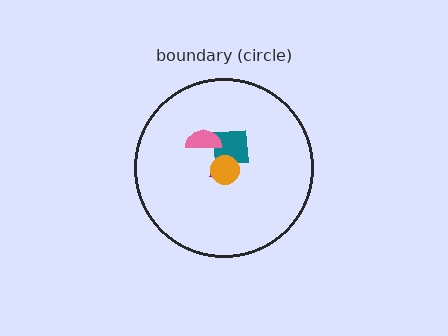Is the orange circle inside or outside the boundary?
Inside.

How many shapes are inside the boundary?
4 inside, 0 outside.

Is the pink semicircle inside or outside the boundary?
Inside.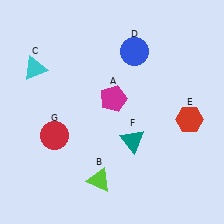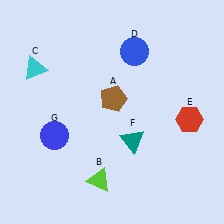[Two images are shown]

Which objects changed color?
A changed from magenta to brown. G changed from red to blue.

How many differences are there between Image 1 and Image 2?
There are 2 differences between the two images.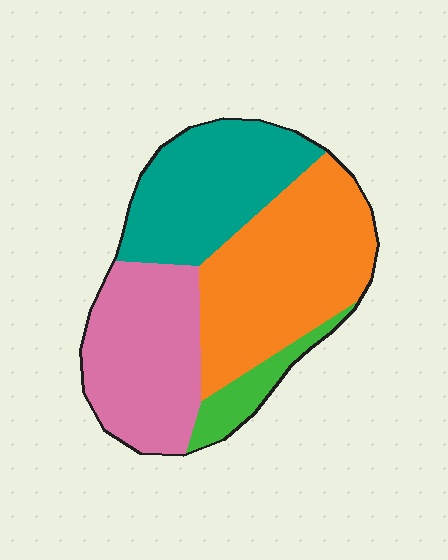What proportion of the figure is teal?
Teal covers roughly 25% of the figure.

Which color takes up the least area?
Green, at roughly 10%.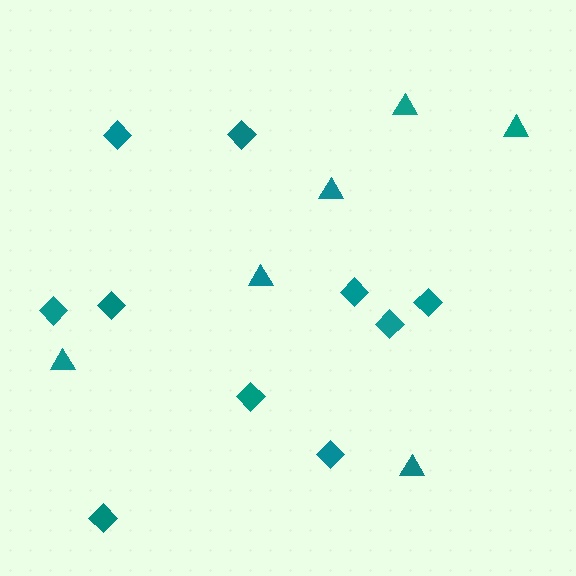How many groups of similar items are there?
There are 2 groups: one group of diamonds (10) and one group of triangles (6).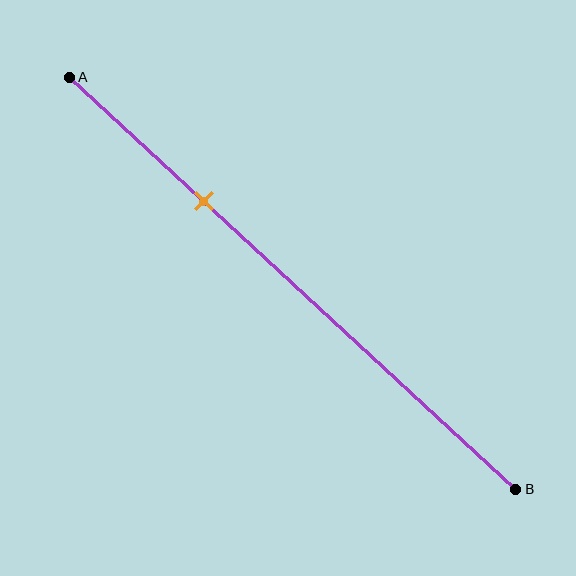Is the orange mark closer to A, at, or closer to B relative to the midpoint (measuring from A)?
The orange mark is closer to point A than the midpoint of segment AB.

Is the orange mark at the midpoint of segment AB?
No, the mark is at about 30% from A, not at the 50% midpoint.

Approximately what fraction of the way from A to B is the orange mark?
The orange mark is approximately 30% of the way from A to B.